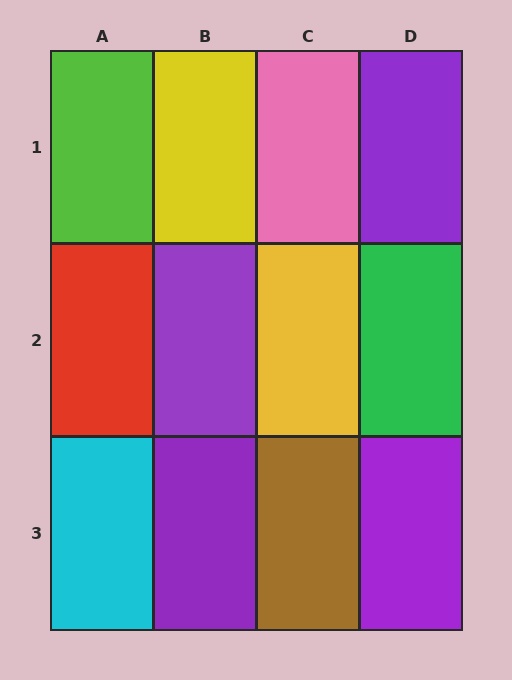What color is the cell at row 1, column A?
Lime.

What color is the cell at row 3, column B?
Purple.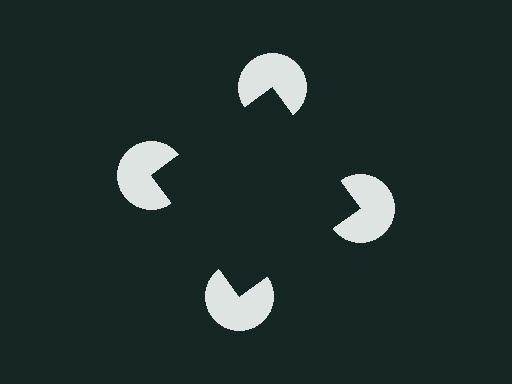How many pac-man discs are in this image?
There are 4 — one at each vertex of the illusory square.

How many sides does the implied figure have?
4 sides.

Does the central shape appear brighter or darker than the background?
It typically appears slightly darker than the background, even though no actual brightness change is drawn.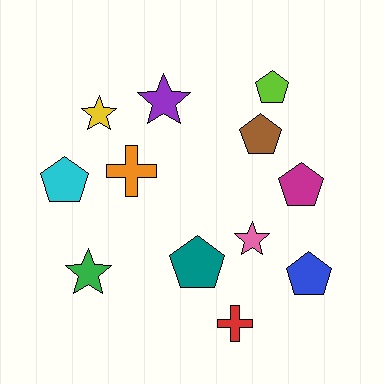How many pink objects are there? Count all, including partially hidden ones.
There is 1 pink object.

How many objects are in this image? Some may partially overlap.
There are 12 objects.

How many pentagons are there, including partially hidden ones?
There are 6 pentagons.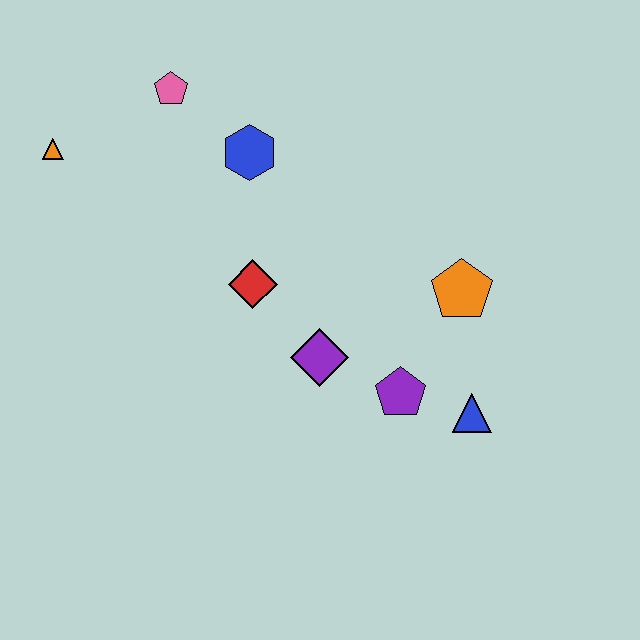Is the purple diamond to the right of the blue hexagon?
Yes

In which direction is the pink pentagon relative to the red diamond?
The pink pentagon is above the red diamond.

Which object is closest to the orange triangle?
The pink pentagon is closest to the orange triangle.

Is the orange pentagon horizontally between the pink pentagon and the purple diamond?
No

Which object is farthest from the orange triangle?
The blue triangle is farthest from the orange triangle.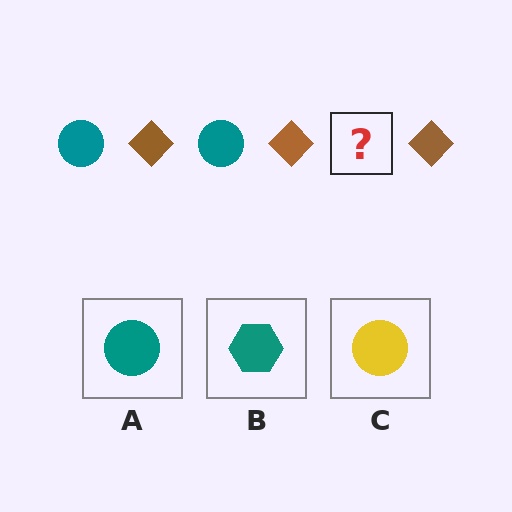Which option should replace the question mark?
Option A.